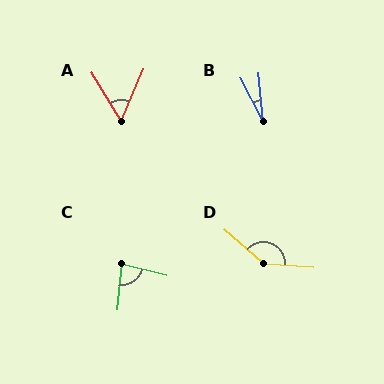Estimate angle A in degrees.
Approximately 54 degrees.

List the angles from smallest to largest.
B (22°), A (54°), C (82°), D (143°).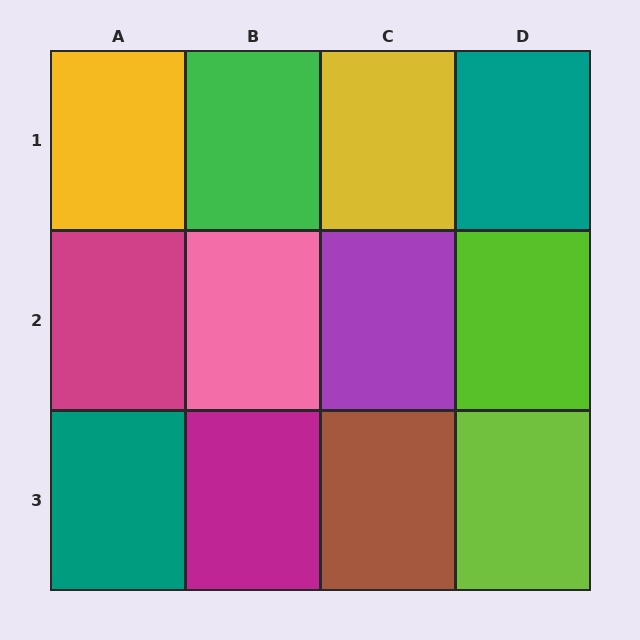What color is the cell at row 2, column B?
Pink.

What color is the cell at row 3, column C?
Brown.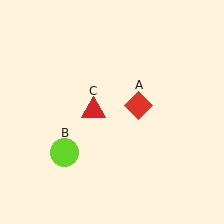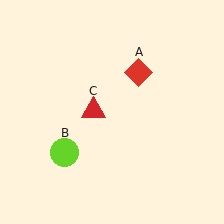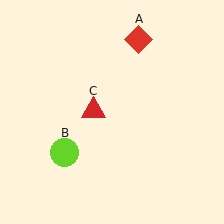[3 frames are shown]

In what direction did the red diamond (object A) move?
The red diamond (object A) moved up.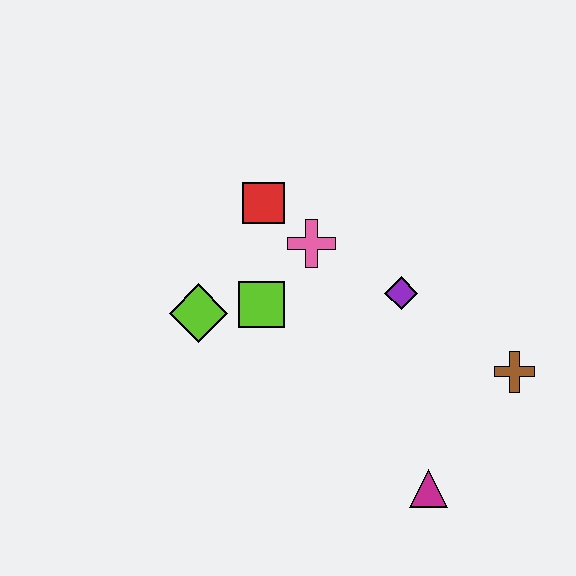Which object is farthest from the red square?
The magenta triangle is farthest from the red square.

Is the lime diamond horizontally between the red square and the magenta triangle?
No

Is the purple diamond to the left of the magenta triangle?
Yes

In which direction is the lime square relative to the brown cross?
The lime square is to the left of the brown cross.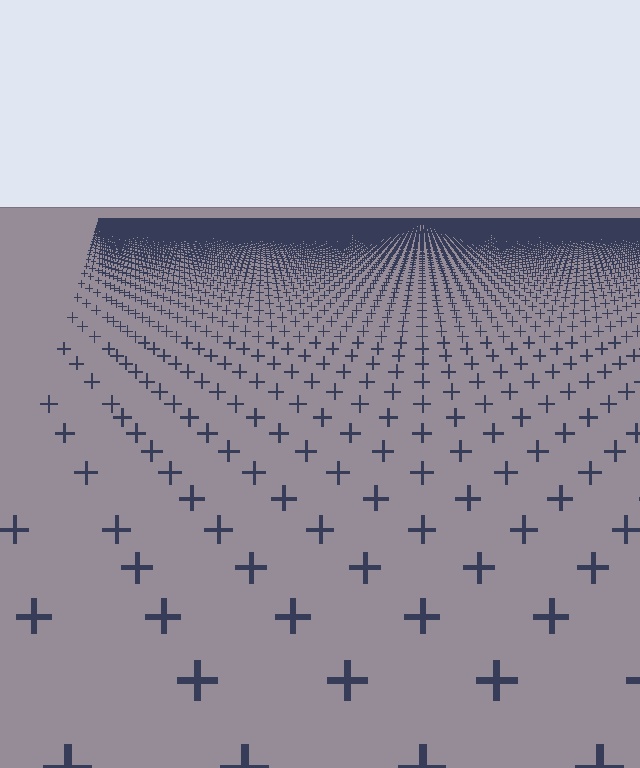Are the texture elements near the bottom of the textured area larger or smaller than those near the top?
Larger. Near the bottom, elements are closer to the viewer and appear at a bigger on-screen size.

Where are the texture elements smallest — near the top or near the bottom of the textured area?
Near the top.